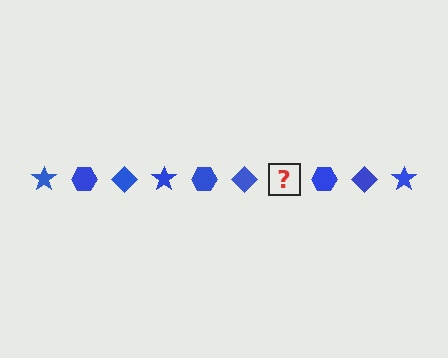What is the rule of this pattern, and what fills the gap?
The rule is that the pattern cycles through star, hexagon, diamond shapes in blue. The gap should be filled with a blue star.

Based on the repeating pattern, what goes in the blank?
The blank should be a blue star.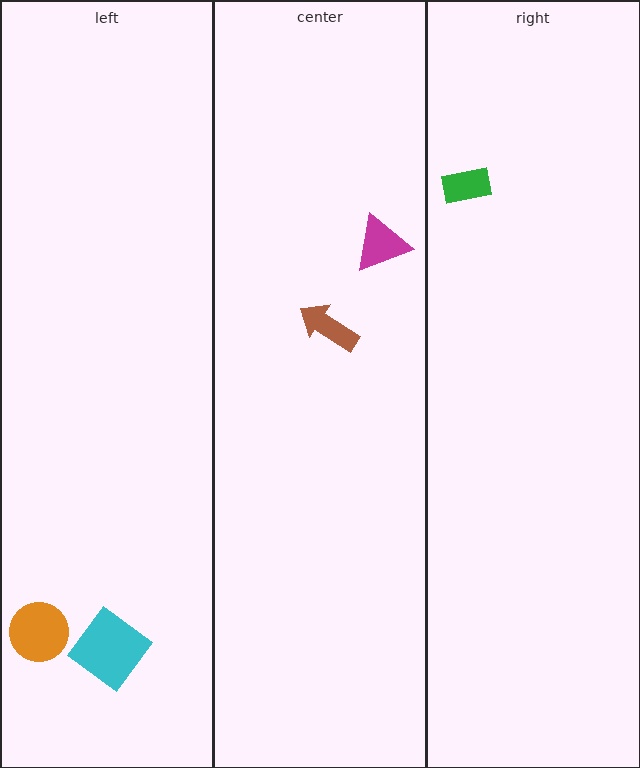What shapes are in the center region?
The magenta triangle, the brown arrow.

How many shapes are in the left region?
2.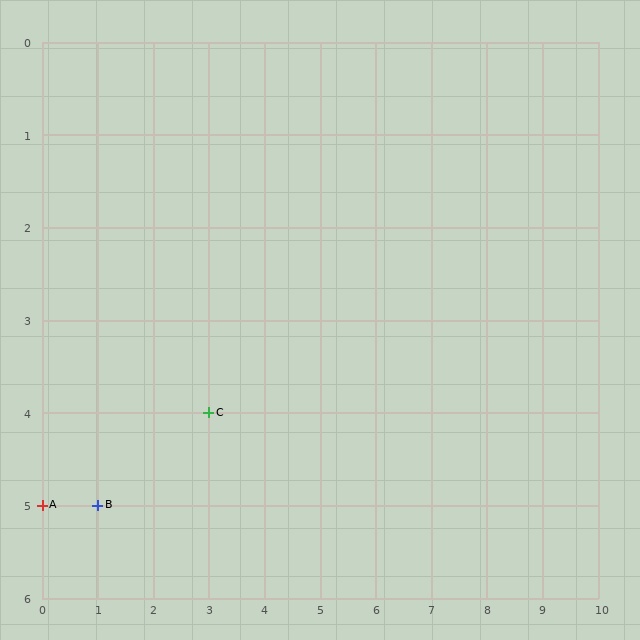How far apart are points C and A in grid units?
Points C and A are 3 columns and 1 row apart (about 3.2 grid units diagonally).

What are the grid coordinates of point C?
Point C is at grid coordinates (3, 4).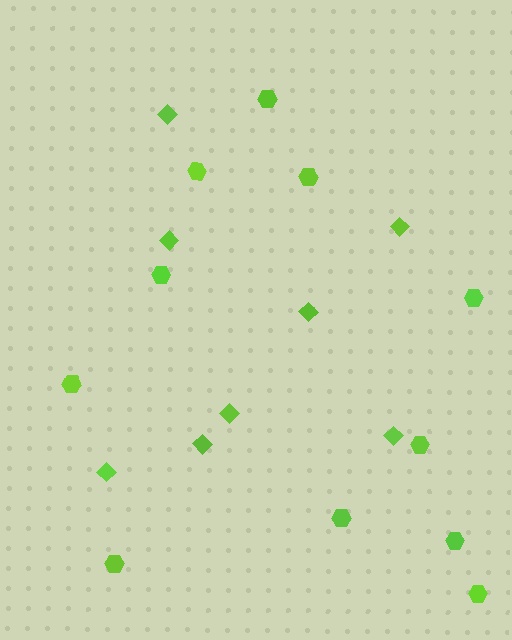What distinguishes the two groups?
There are 2 groups: one group of hexagons (11) and one group of diamonds (8).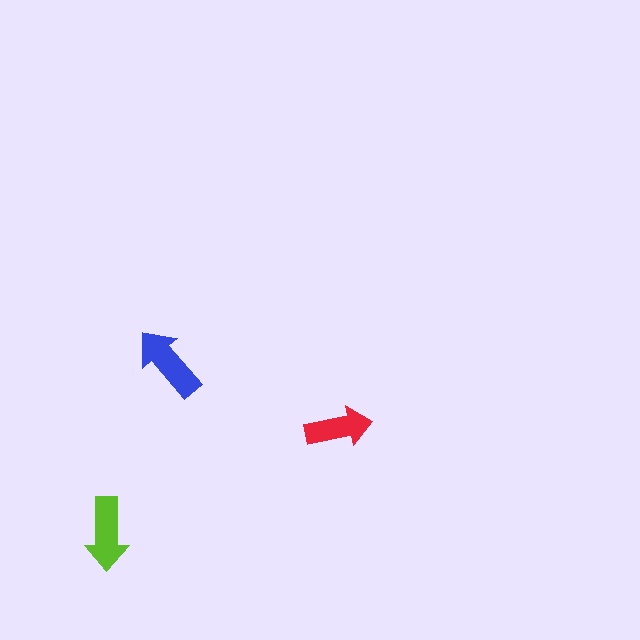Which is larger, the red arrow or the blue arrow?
The blue one.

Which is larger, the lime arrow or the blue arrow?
The blue one.